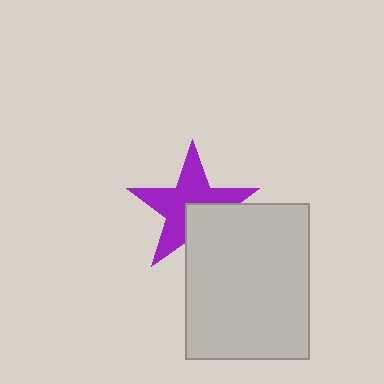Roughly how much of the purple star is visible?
Most of it is visible (roughly 68%).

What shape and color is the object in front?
The object in front is a light gray rectangle.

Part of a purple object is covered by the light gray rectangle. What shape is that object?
It is a star.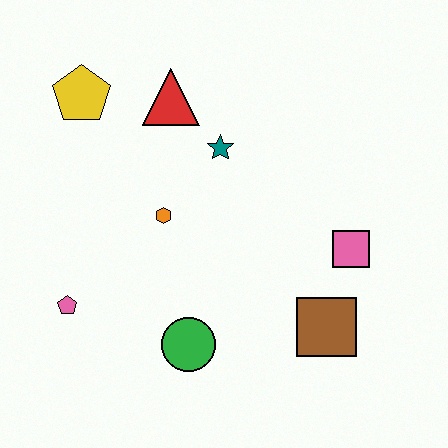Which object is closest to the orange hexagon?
The teal star is closest to the orange hexagon.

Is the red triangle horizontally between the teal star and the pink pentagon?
Yes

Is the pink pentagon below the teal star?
Yes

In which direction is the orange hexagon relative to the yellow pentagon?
The orange hexagon is below the yellow pentagon.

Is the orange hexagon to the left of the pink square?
Yes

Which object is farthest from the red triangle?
The brown square is farthest from the red triangle.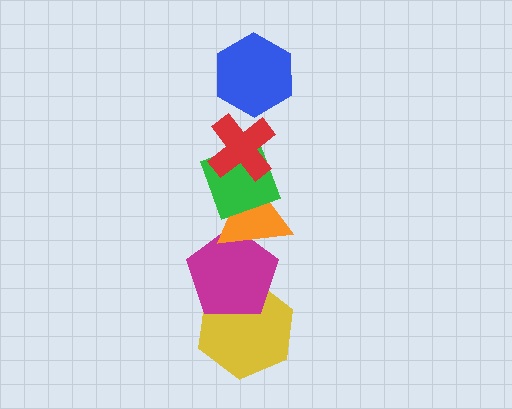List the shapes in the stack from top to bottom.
From top to bottom: the blue hexagon, the red cross, the green diamond, the orange triangle, the magenta pentagon, the yellow hexagon.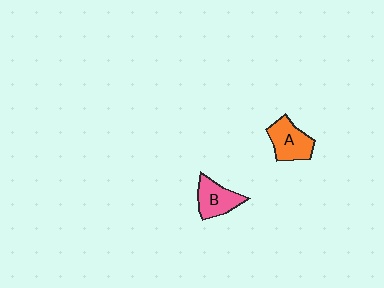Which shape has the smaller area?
Shape B (pink).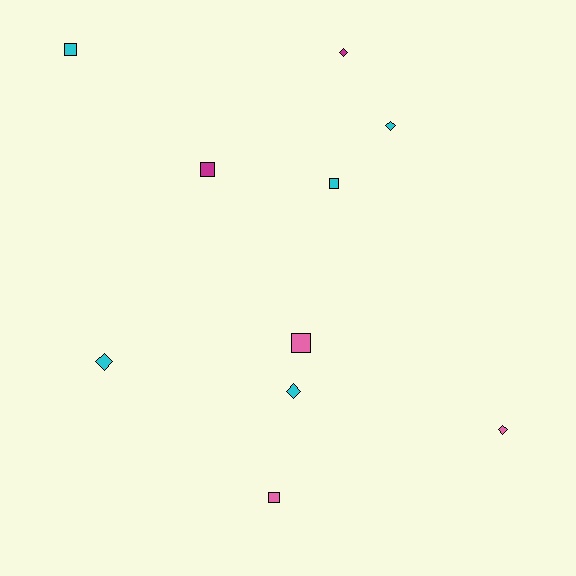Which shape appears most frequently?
Square, with 5 objects.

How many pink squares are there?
There are 2 pink squares.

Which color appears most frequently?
Cyan, with 5 objects.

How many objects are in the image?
There are 10 objects.